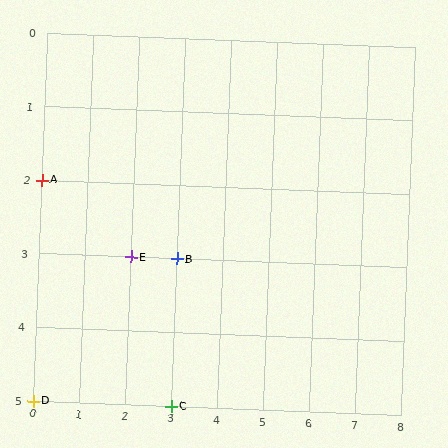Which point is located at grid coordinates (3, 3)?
Point B is at (3, 3).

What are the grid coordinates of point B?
Point B is at grid coordinates (3, 3).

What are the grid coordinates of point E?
Point E is at grid coordinates (2, 3).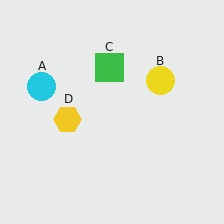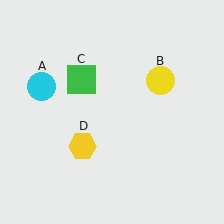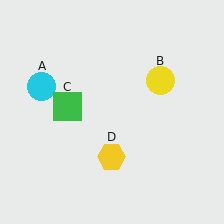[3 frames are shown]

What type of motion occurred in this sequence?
The green square (object C), yellow hexagon (object D) rotated counterclockwise around the center of the scene.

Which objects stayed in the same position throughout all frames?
Cyan circle (object A) and yellow circle (object B) remained stationary.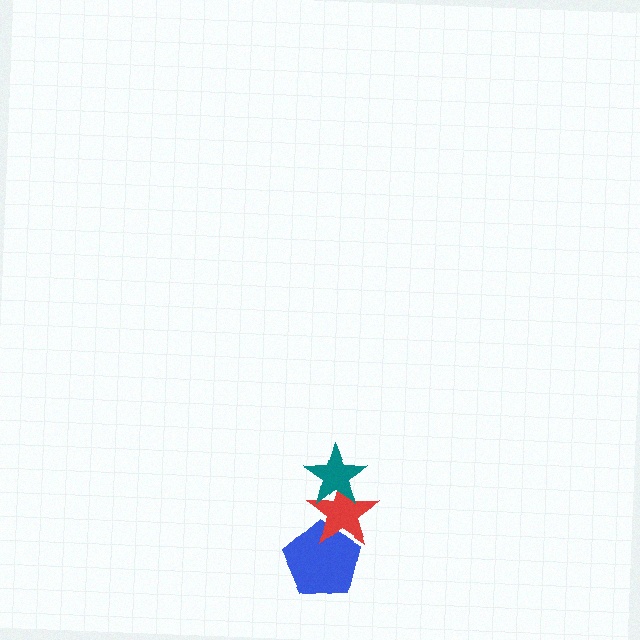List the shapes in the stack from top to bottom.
From top to bottom: the teal star, the red star, the blue pentagon.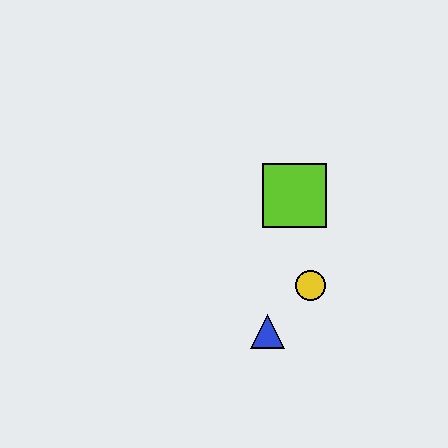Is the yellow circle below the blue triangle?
No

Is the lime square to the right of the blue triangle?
Yes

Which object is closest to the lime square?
The yellow circle is closest to the lime square.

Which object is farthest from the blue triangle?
The lime square is farthest from the blue triangle.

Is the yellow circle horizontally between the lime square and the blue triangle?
No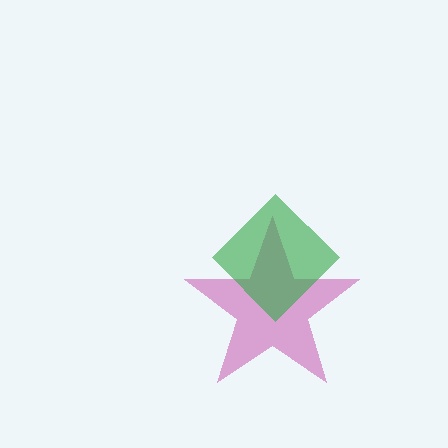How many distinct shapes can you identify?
There are 2 distinct shapes: a magenta star, a green diamond.